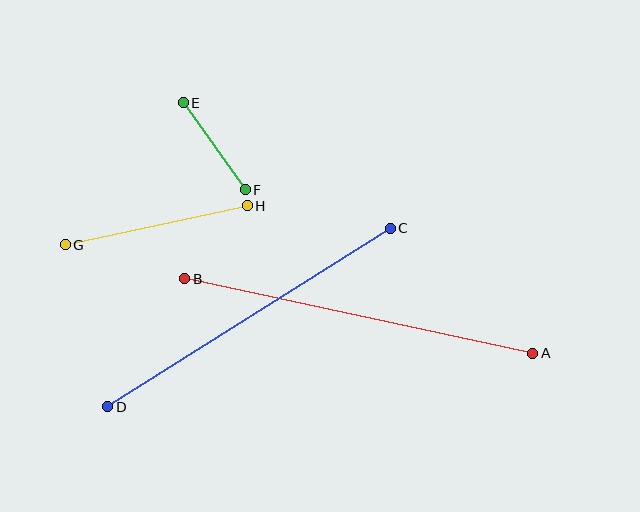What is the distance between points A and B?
The distance is approximately 356 pixels.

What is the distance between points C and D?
The distance is approximately 334 pixels.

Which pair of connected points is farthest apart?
Points A and B are farthest apart.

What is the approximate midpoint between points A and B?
The midpoint is at approximately (359, 316) pixels.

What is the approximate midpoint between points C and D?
The midpoint is at approximately (249, 318) pixels.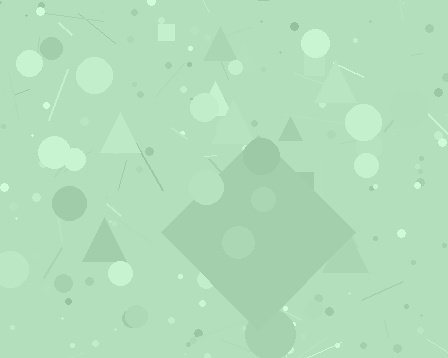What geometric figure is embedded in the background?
A diamond is embedded in the background.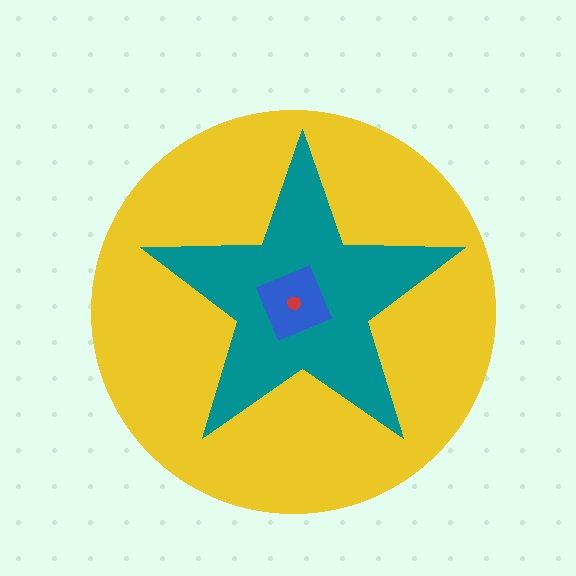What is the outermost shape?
The yellow circle.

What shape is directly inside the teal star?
The blue square.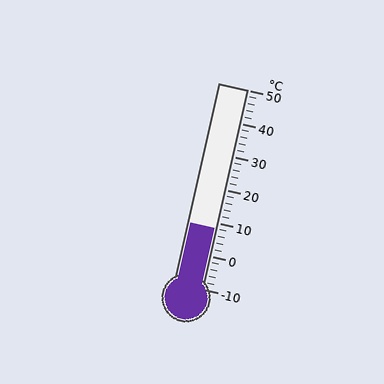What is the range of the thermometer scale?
The thermometer scale ranges from -10°C to 50°C.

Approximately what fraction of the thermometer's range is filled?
The thermometer is filled to approximately 30% of its range.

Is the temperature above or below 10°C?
The temperature is below 10°C.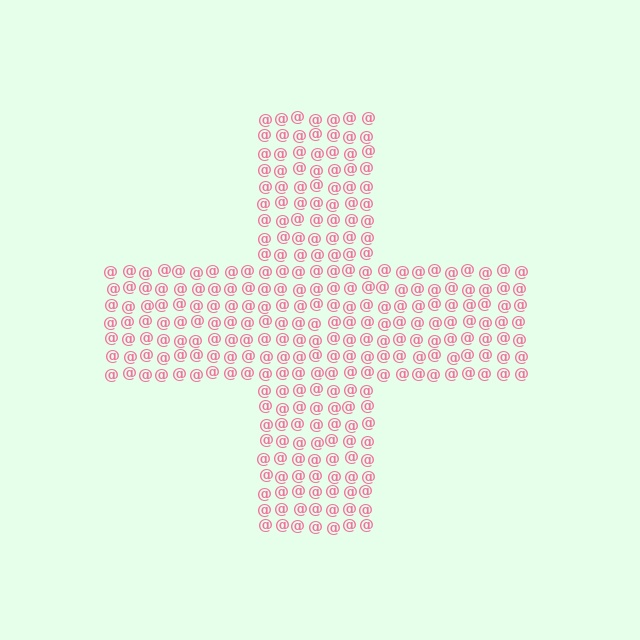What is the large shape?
The large shape is a cross.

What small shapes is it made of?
It is made of small at signs.